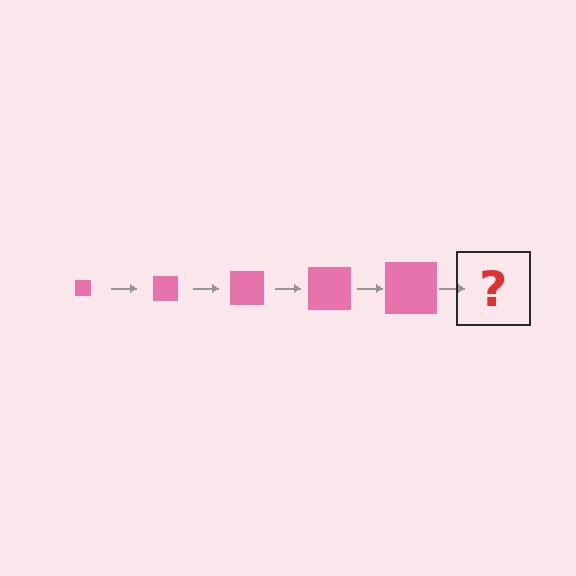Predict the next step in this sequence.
The next step is a pink square, larger than the previous one.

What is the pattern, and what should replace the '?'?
The pattern is that the square gets progressively larger each step. The '?' should be a pink square, larger than the previous one.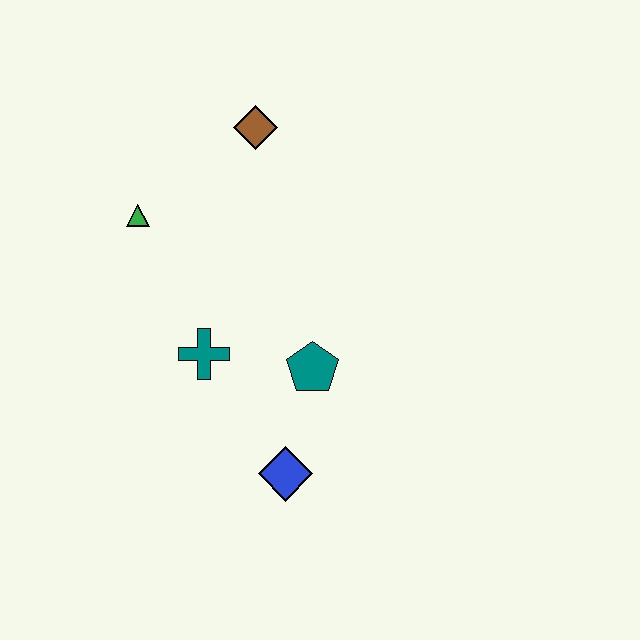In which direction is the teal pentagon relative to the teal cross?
The teal pentagon is to the right of the teal cross.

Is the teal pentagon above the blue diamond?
Yes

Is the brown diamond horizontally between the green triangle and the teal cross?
No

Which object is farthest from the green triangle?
The blue diamond is farthest from the green triangle.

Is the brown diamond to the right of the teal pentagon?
No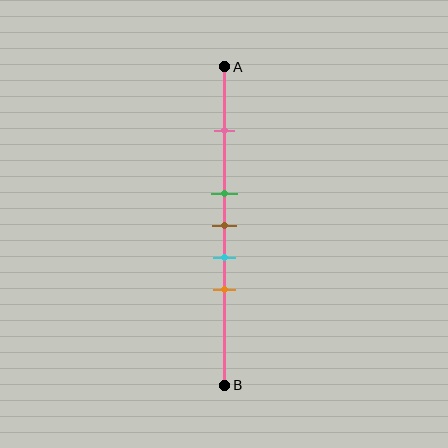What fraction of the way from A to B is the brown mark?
The brown mark is approximately 50% (0.5) of the way from A to B.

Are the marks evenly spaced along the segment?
No, the marks are not evenly spaced.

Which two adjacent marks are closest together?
The green and brown marks are the closest adjacent pair.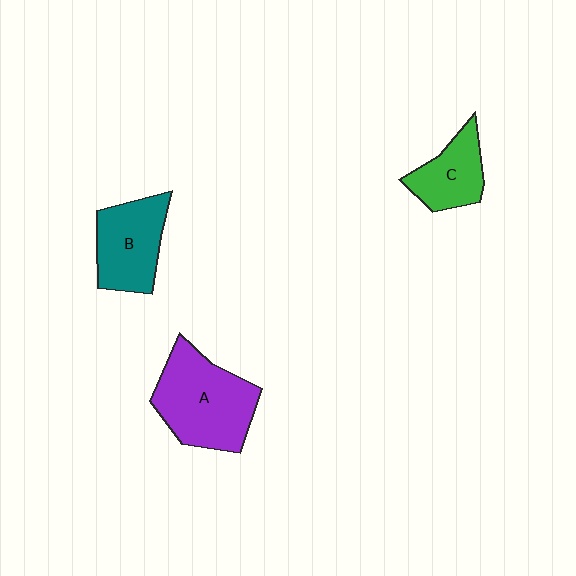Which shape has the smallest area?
Shape C (green).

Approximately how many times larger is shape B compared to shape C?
Approximately 1.3 times.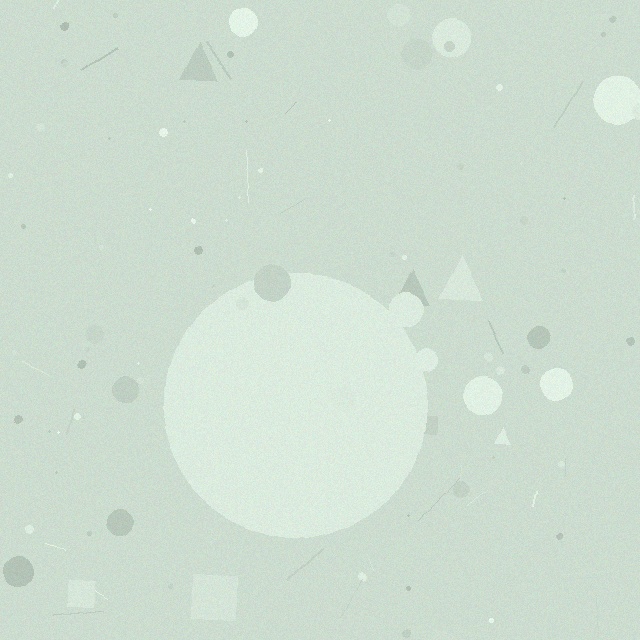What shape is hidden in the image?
A circle is hidden in the image.